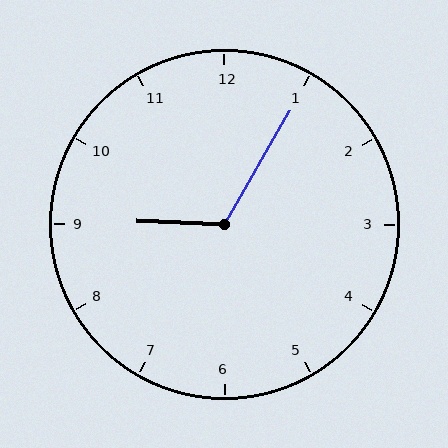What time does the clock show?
9:05.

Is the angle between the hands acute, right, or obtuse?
It is obtuse.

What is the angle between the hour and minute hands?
Approximately 118 degrees.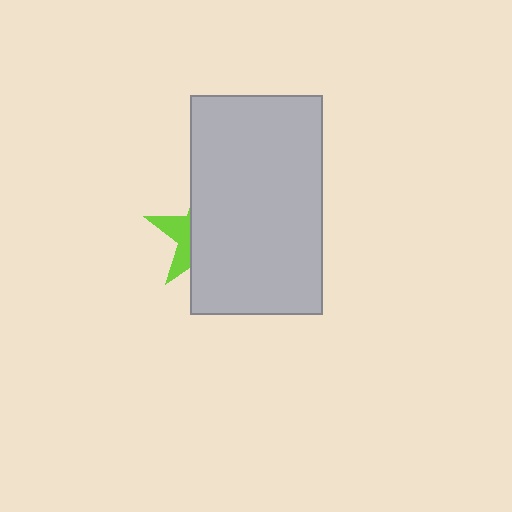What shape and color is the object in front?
The object in front is a light gray rectangle.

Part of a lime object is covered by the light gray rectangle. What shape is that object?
It is a star.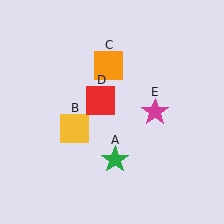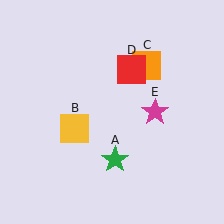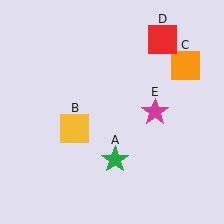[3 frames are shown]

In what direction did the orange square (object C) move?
The orange square (object C) moved right.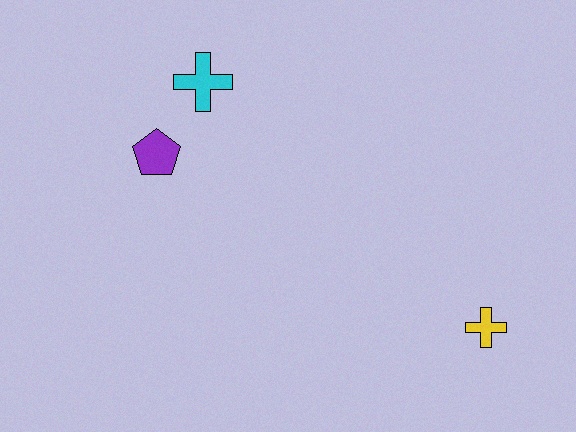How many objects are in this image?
There are 3 objects.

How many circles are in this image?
There are no circles.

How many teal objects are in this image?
There are no teal objects.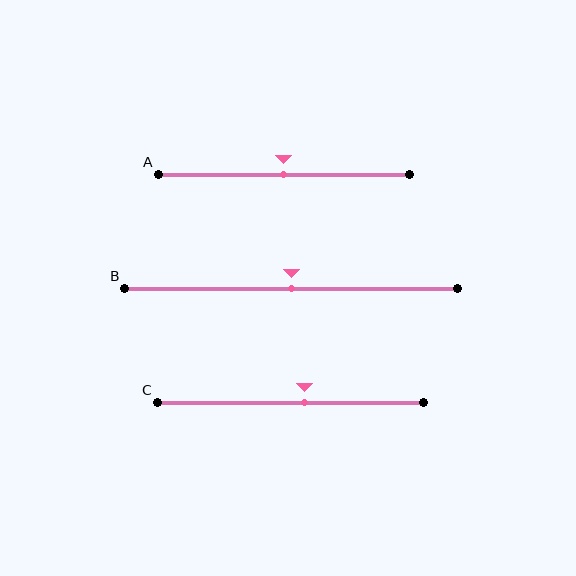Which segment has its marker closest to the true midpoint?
Segment A has its marker closest to the true midpoint.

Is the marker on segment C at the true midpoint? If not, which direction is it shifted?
No, the marker on segment C is shifted to the right by about 5% of the segment length.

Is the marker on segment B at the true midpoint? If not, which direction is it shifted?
Yes, the marker on segment B is at the true midpoint.